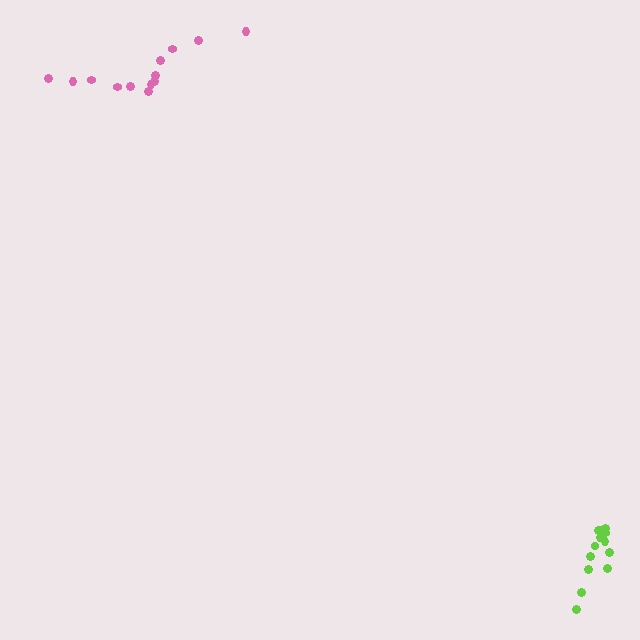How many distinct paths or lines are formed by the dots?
There are 2 distinct paths.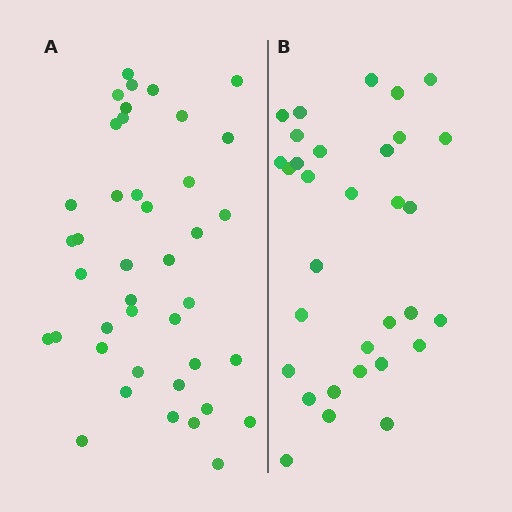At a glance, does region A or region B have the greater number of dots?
Region A (the left region) has more dots.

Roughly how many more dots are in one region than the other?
Region A has roughly 8 or so more dots than region B.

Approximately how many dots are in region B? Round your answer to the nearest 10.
About 30 dots. (The exact count is 32, which rounds to 30.)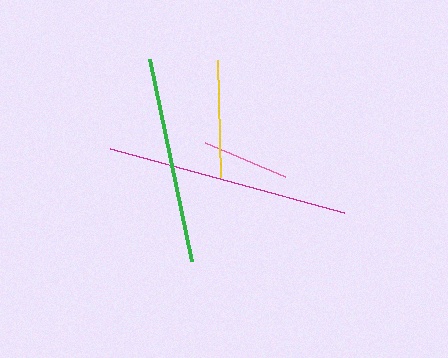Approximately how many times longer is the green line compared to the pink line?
The green line is approximately 2.4 times the length of the pink line.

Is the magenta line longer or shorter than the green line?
The magenta line is longer than the green line.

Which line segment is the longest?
The magenta line is the longest at approximately 242 pixels.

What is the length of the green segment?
The green segment is approximately 207 pixels long.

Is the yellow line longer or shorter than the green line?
The green line is longer than the yellow line.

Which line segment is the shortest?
The pink line is the shortest at approximately 88 pixels.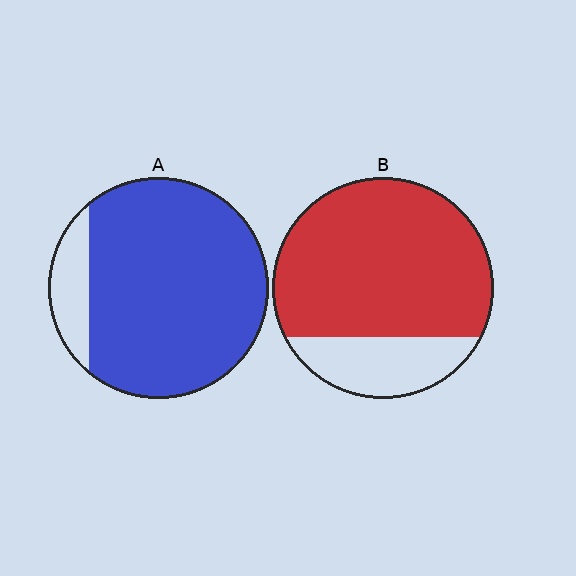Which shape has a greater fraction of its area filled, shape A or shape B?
Shape A.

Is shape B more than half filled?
Yes.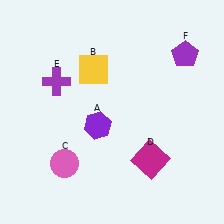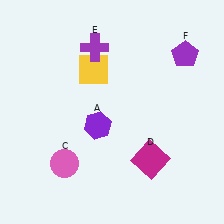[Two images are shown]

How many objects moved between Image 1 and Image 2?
1 object moved between the two images.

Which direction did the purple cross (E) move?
The purple cross (E) moved right.